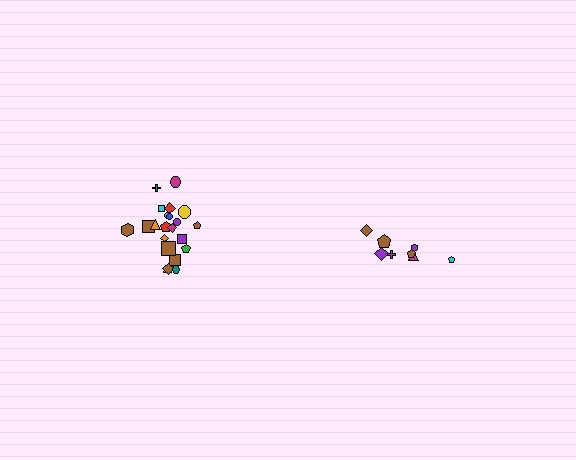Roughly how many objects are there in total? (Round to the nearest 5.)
Roughly 30 objects in total.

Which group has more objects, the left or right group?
The left group.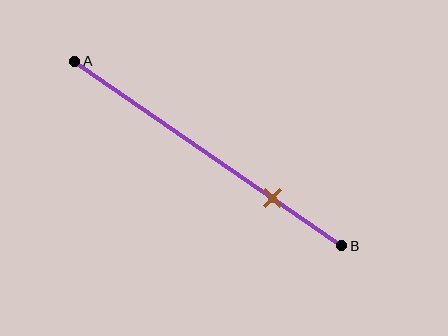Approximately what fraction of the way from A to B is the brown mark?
The brown mark is approximately 75% of the way from A to B.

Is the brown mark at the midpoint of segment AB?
No, the mark is at about 75% from A, not at the 50% midpoint.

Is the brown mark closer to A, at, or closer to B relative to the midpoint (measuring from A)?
The brown mark is closer to point B than the midpoint of segment AB.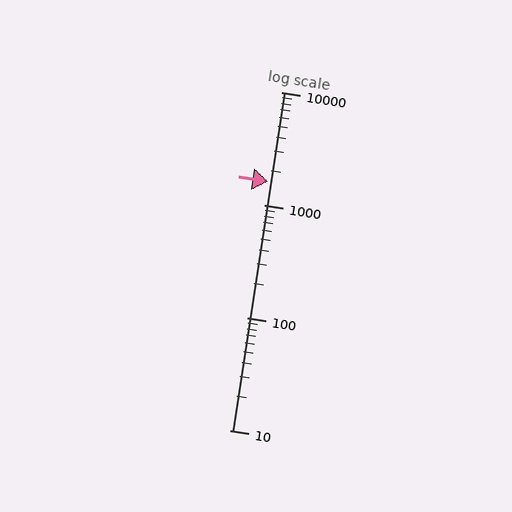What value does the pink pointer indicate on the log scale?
The pointer indicates approximately 1600.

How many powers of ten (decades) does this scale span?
The scale spans 3 decades, from 10 to 10000.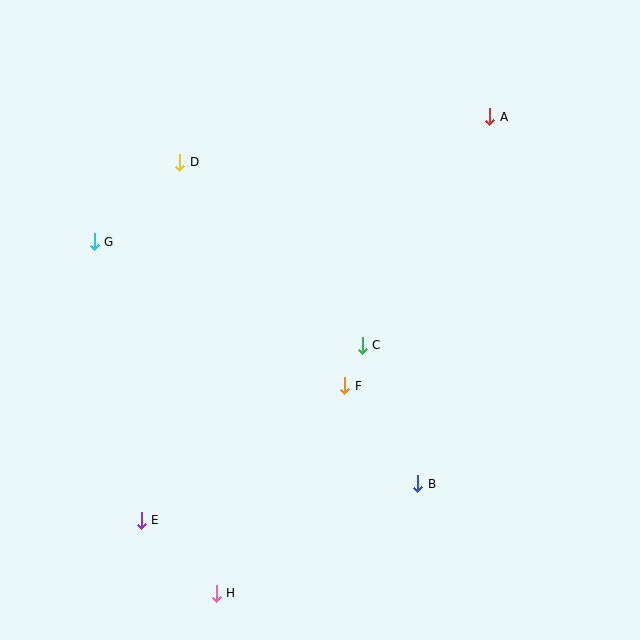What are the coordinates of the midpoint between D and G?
The midpoint between D and G is at (137, 202).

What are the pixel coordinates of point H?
Point H is at (216, 593).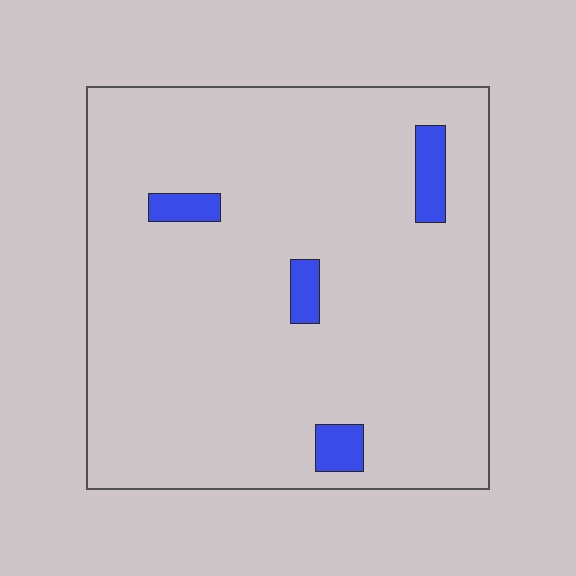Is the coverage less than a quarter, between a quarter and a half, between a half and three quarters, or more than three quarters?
Less than a quarter.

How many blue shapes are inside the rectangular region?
4.